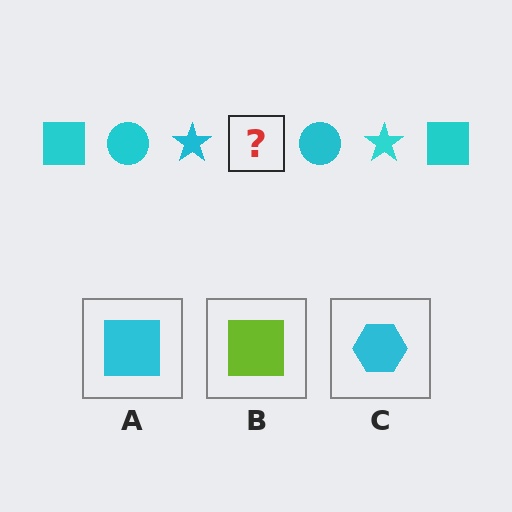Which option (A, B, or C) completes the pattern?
A.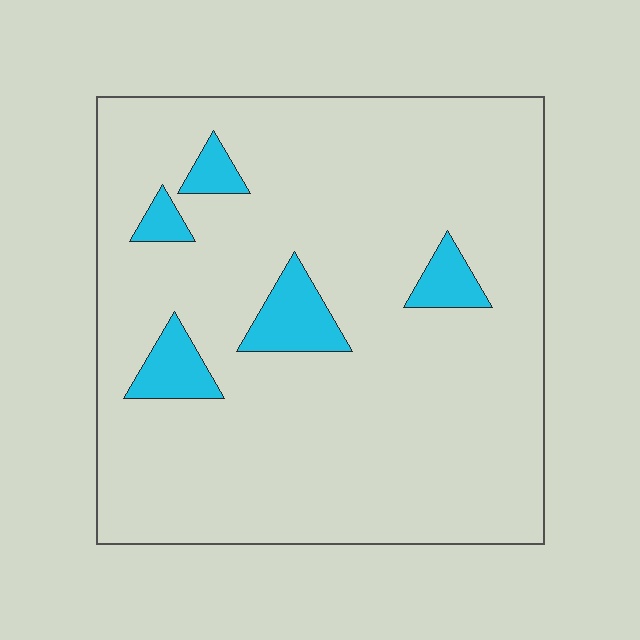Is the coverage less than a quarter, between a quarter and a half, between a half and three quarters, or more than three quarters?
Less than a quarter.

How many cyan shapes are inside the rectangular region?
5.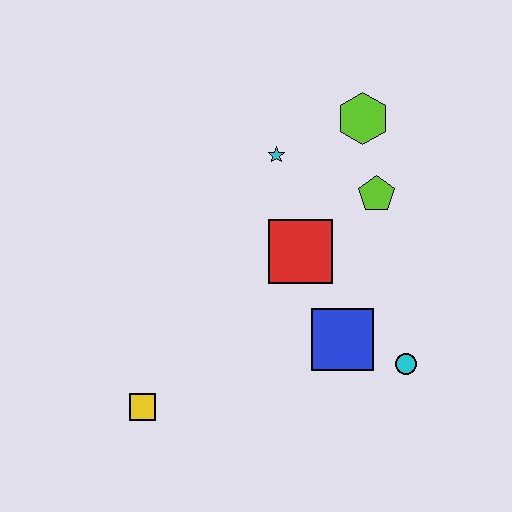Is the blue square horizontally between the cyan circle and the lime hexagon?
No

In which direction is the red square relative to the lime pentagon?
The red square is to the left of the lime pentagon.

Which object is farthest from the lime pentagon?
The yellow square is farthest from the lime pentagon.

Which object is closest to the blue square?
The cyan circle is closest to the blue square.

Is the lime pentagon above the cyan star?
No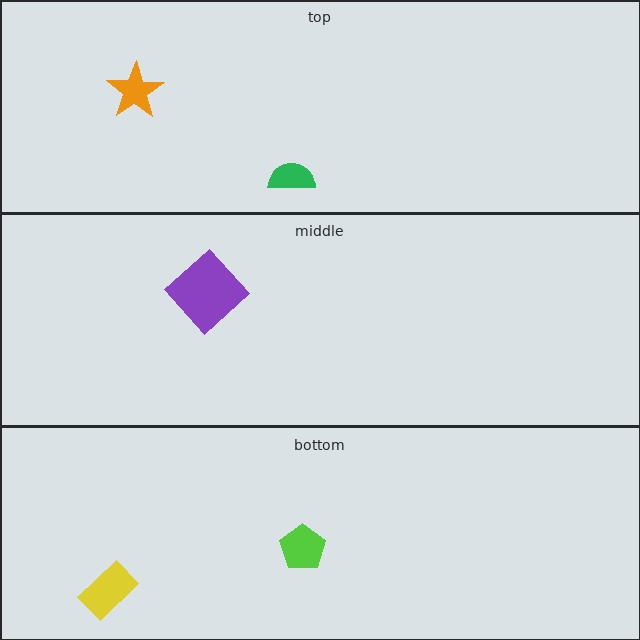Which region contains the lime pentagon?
The bottom region.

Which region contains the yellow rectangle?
The bottom region.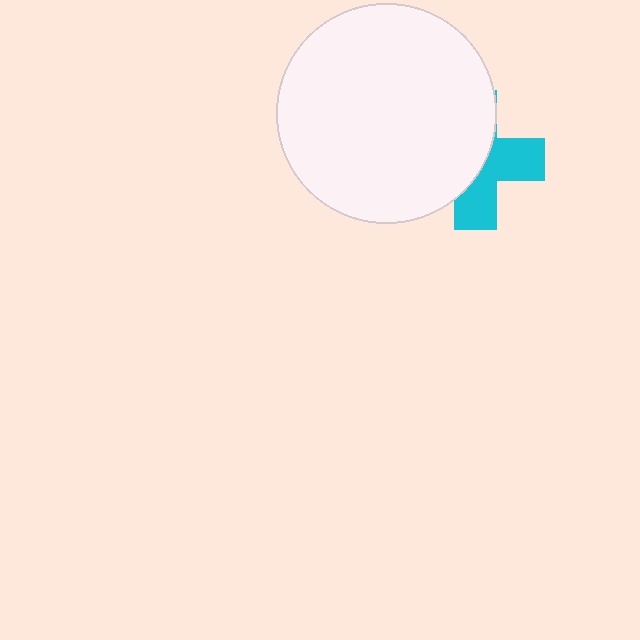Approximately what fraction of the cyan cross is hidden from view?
Roughly 56% of the cyan cross is hidden behind the white circle.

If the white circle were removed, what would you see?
You would see the complete cyan cross.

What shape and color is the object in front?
The object in front is a white circle.